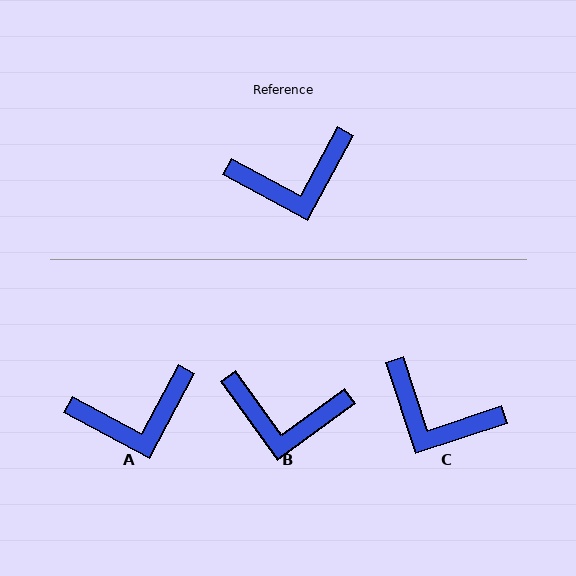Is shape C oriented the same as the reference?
No, it is off by about 43 degrees.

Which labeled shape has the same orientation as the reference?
A.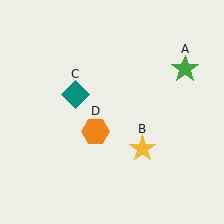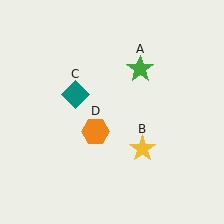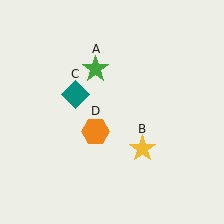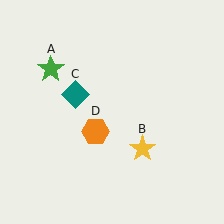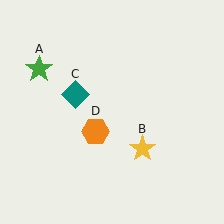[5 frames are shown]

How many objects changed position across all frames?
1 object changed position: green star (object A).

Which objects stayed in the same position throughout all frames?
Yellow star (object B) and teal diamond (object C) and orange hexagon (object D) remained stationary.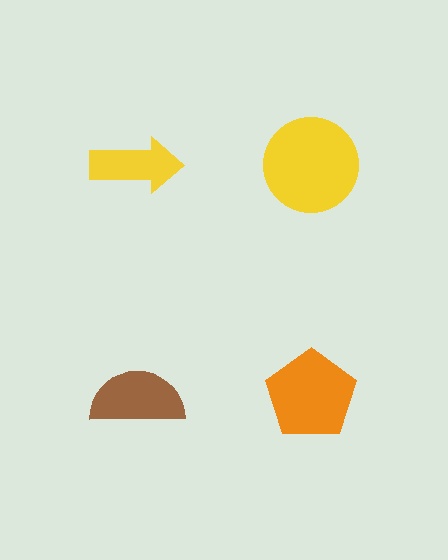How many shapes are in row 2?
2 shapes.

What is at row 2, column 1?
A brown semicircle.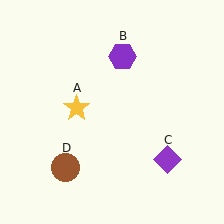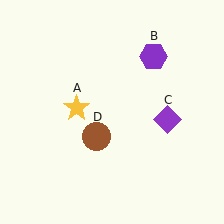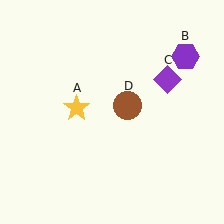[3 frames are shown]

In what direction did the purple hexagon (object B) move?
The purple hexagon (object B) moved right.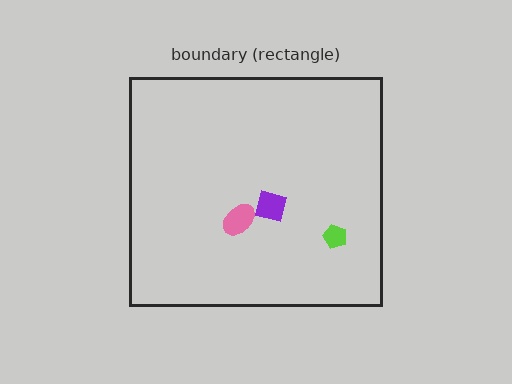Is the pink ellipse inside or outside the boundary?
Inside.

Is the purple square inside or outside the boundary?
Inside.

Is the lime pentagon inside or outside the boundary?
Inside.